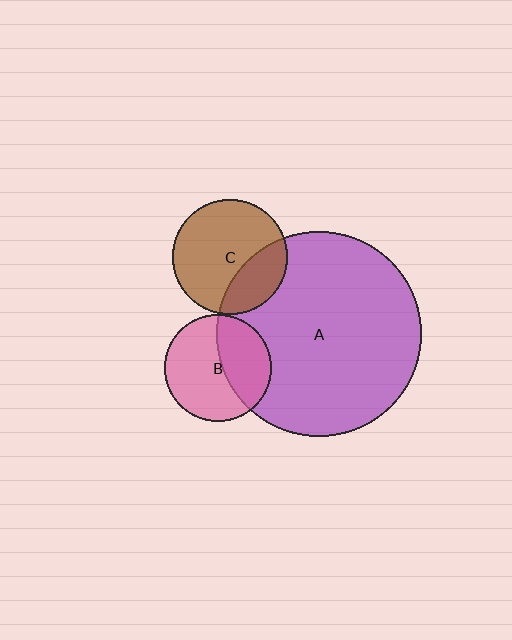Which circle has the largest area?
Circle A (purple).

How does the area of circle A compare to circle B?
Approximately 3.6 times.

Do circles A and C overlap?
Yes.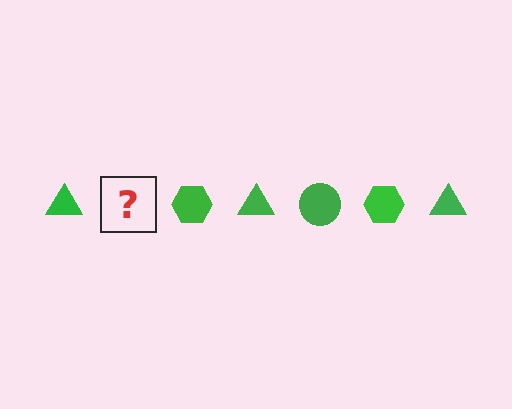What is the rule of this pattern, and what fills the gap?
The rule is that the pattern cycles through triangle, circle, hexagon shapes in green. The gap should be filled with a green circle.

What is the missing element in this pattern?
The missing element is a green circle.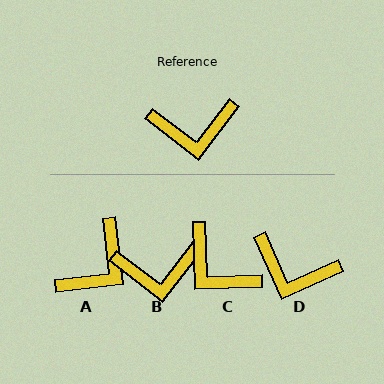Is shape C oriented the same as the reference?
No, it is off by about 51 degrees.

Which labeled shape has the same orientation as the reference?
B.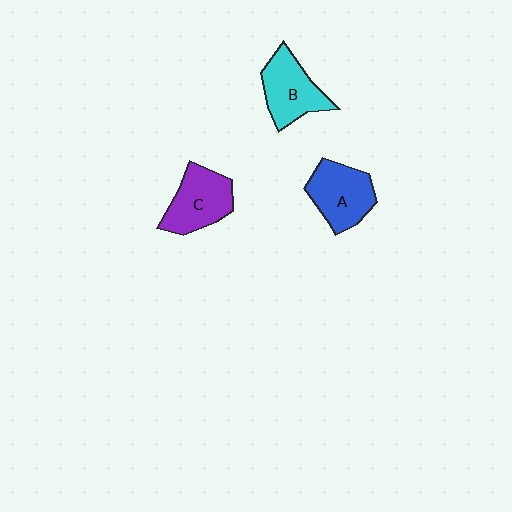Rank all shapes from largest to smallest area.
From largest to smallest: A (blue), C (purple), B (cyan).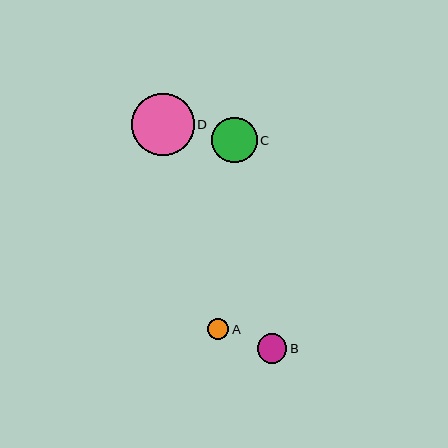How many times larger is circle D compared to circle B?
Circle D is approximately 2.1 times the size of circle B.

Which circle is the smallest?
Circle A is the smallest with a size of approximately 21 pixels.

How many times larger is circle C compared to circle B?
Circle C is approximately 1.6 times the size of circle B.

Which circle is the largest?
Circle D is the largest with a size of approximately 62 pixels.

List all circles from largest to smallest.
From largest to smallest: D, C, B, A.